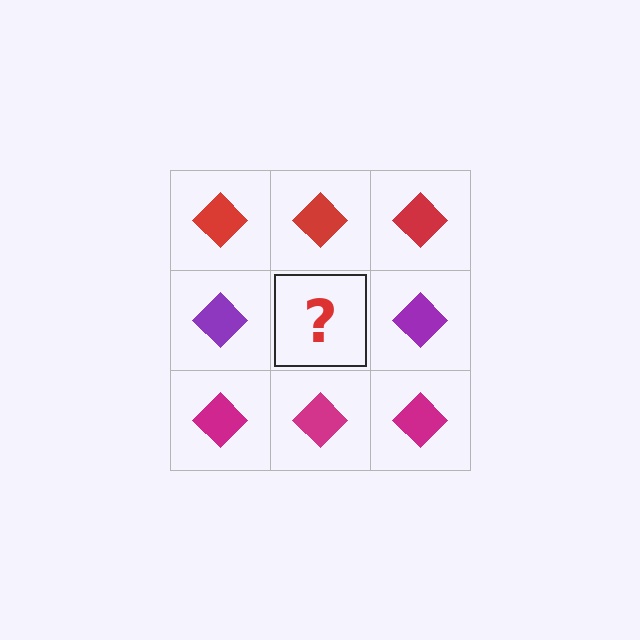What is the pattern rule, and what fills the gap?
The rule is that each row has a consistent color. The gap should be filled with a purple diamond.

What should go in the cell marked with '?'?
The missing cell should contain a purple diamond.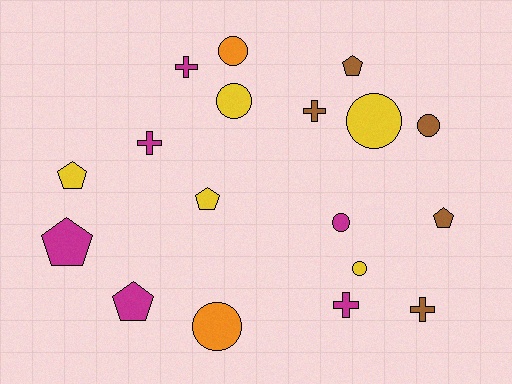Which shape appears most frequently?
Circle, with 7 objects.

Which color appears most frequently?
Magenta, with 6 objects.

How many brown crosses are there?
There are 2 brown crosses.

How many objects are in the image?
There are 18 objects.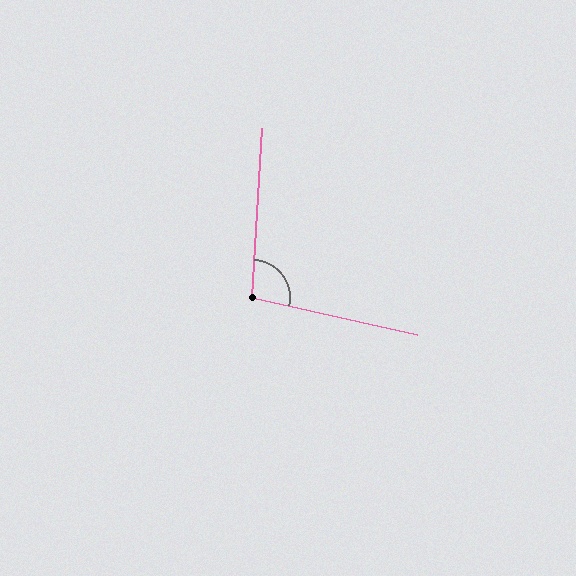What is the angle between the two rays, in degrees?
Approximately 99 degrees.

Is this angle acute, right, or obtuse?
It is obtuse.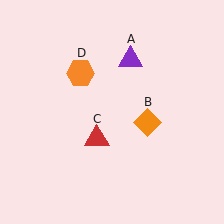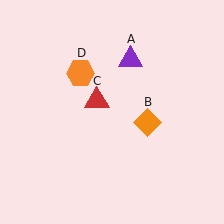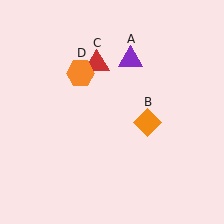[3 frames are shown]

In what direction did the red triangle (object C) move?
The red triangle (object C) moved up.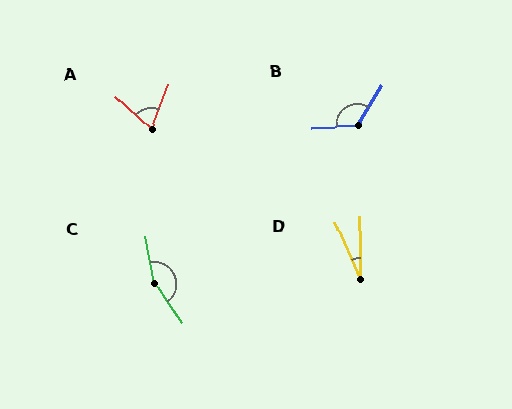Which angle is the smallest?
D, at approximately 23 degrees.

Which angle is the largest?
C, at approximately 156 degrees.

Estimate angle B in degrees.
Approximately 124 degrees.